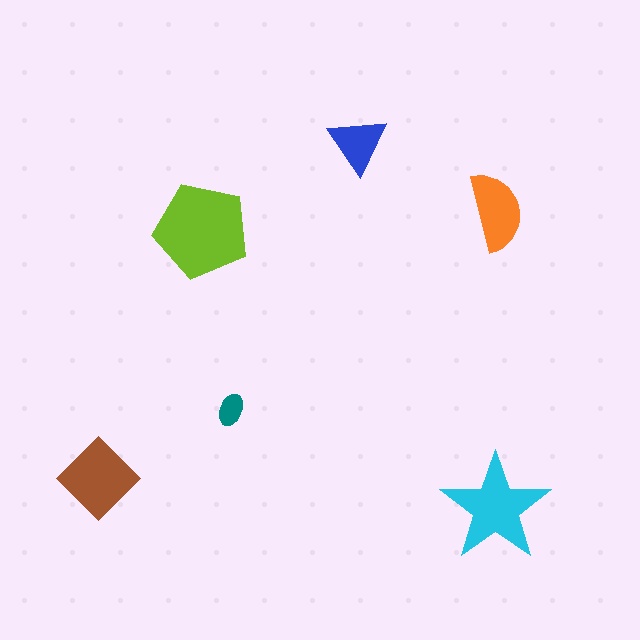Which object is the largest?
The lime pentagon.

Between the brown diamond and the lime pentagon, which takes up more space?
The lime pentagon.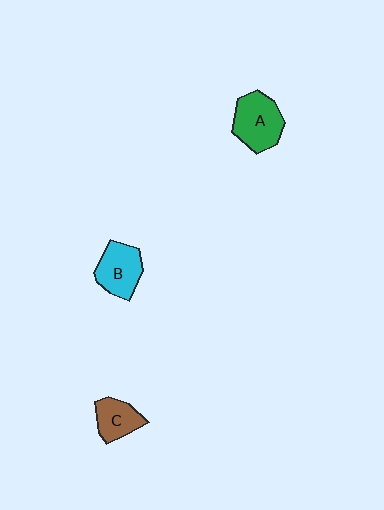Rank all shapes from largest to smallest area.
From largest to smallest: A (green), B (cyan), C (brown).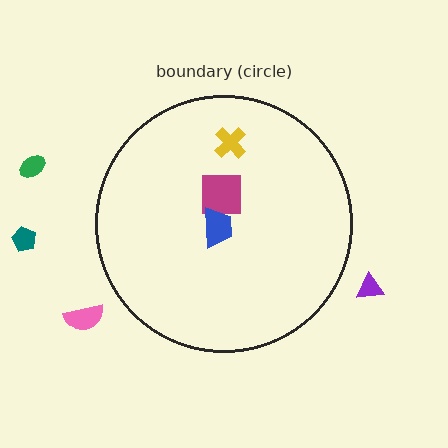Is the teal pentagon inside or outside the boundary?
Outside.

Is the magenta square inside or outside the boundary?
Inside.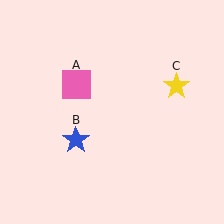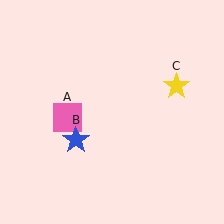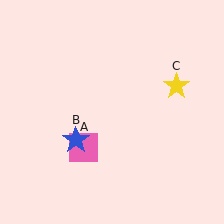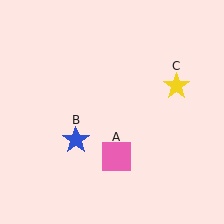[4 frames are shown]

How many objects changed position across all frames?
1 object changed position: pink square (object A).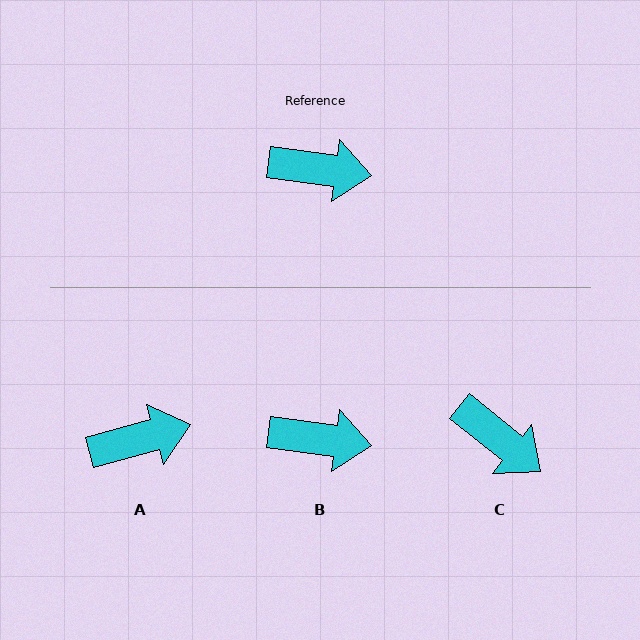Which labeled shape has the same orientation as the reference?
B.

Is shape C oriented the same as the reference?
No, it is off by about 31 degrees.